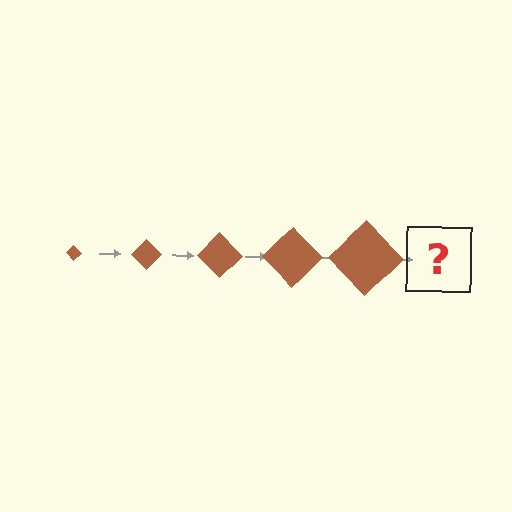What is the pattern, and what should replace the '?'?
The pattern is that the diamond gets progressively larger each step. The '?' should be a brown diamond, larger than the previous one.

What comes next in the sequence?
The next element should be a brown diamond, larger than the previous one.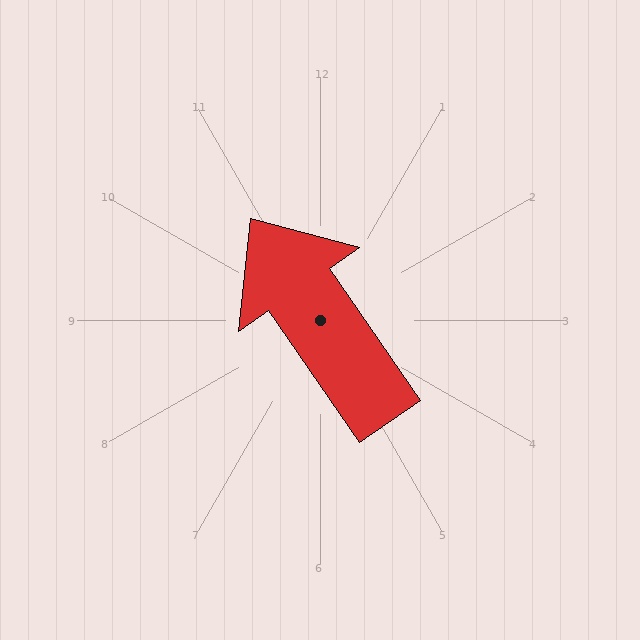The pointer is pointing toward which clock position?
Roughly 11 o'clock.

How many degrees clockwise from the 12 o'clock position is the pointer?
Approximately 325 degrees.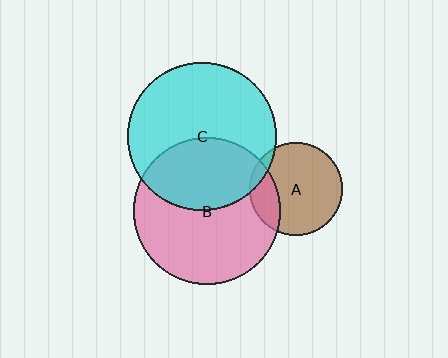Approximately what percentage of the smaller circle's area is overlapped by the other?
Approximately 20%.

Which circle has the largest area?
Circle C (cyan).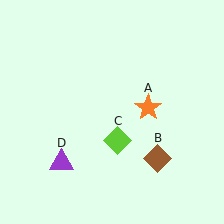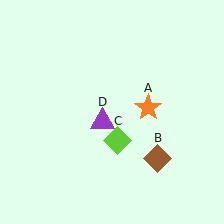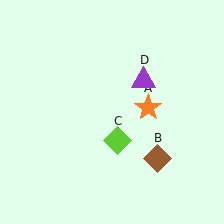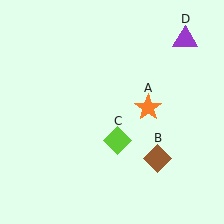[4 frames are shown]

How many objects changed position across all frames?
1 object changed position: purple triangle (object D).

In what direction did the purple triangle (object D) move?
The purple triangle (object D) moved up and to the right.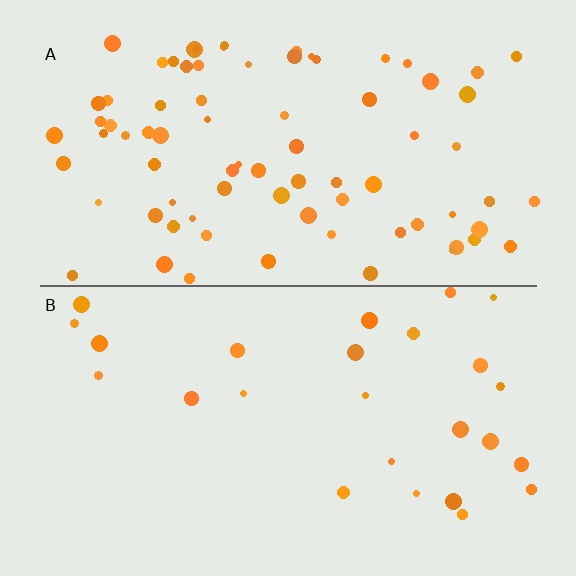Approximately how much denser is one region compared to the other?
Approximately 3.1× — region A over region B.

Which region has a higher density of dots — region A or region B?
A (the top).